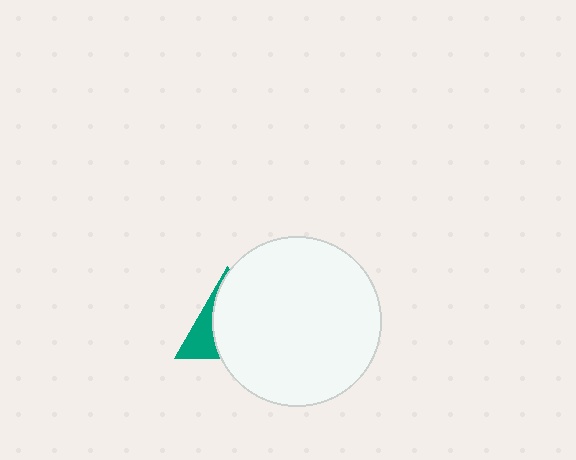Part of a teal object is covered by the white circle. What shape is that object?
It is a triangle.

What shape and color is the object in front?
The object in front is a white circle.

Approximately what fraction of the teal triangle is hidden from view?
Roughly 70% of the teal triangle is hidden behind the white circle.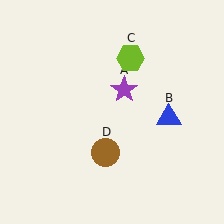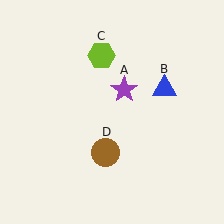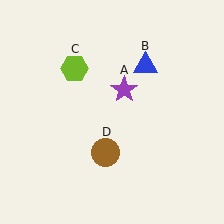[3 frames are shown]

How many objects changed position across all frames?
2 objects changed position: blue triangle (object B), lime hexagon (object C).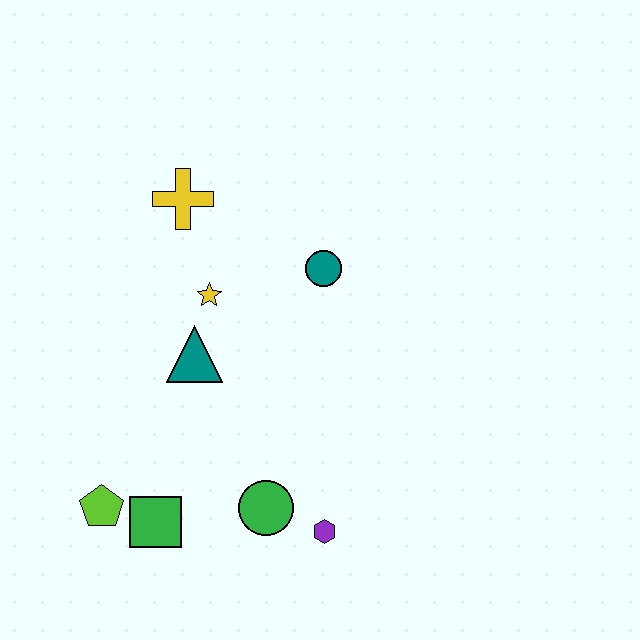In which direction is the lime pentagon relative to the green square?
The lime pentagon is to the left of the green square.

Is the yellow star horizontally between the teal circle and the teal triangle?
Yes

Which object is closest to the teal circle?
The yellow star is closest to the teal circle.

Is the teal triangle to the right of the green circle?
No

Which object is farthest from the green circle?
The yellow cross is farthest from the green circle.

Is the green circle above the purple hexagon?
Yes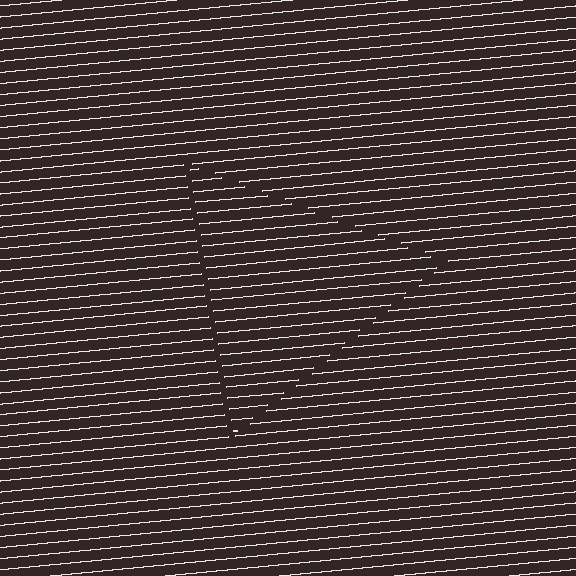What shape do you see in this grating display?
An illusory triangle. The interior of the shape contains the same grating, shifted by half a period — the contour is defined by the phase discontinuity where line-ends from the inner and outer gratings abut.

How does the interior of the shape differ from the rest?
The interior of the shape contains the same grating, shifted by half a period — the contour is defined by the phase discontinuity where line-ends from the inner and outer gratings abut.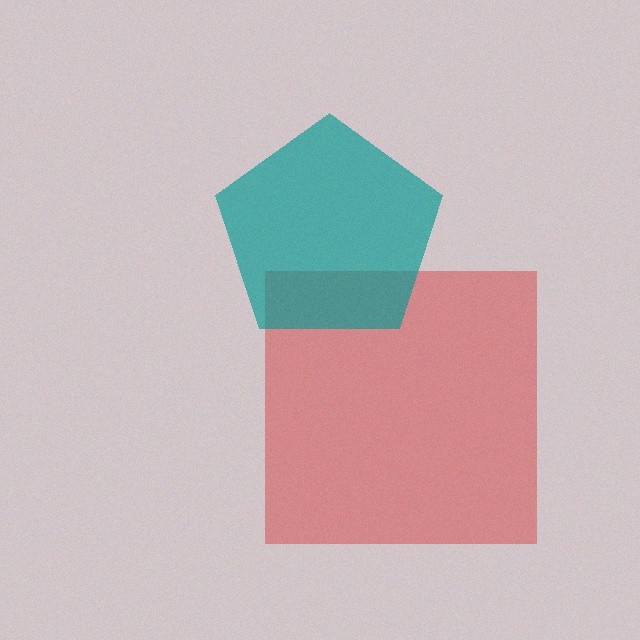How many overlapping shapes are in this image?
There are 2 overlapping shapes in the image.